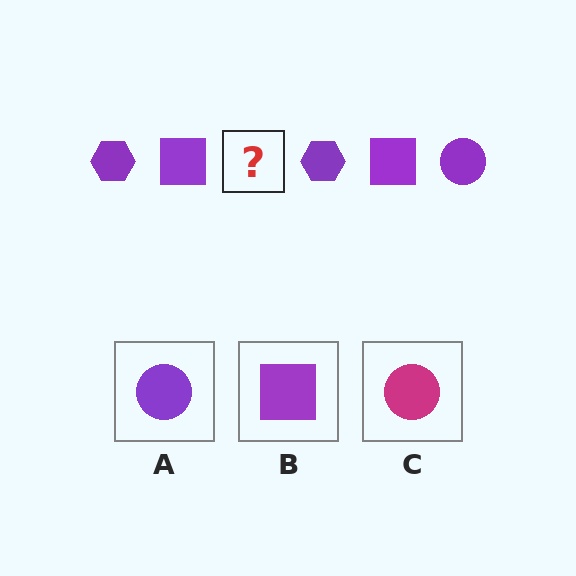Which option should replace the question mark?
Option A.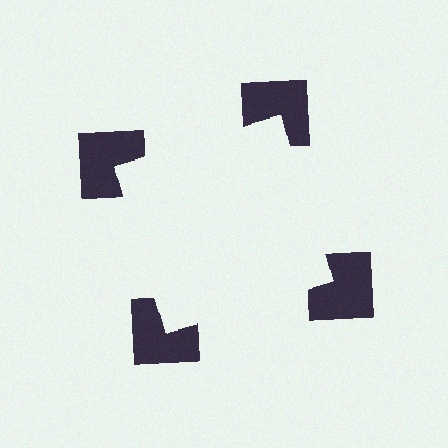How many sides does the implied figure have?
4 sides.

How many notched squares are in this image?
There are 4 — one at each vertex of the illusory square.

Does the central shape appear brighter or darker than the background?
It typically appears slightly brighter than the background, even though no actual brightness change is drawn.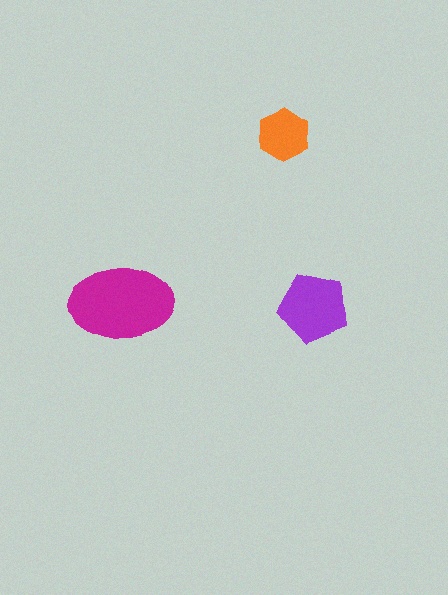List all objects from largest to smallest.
The magenta ellipse, the purple pentagon, the orange hexagon.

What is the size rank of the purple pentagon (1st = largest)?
2nd.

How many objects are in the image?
There are 3 objects in the image.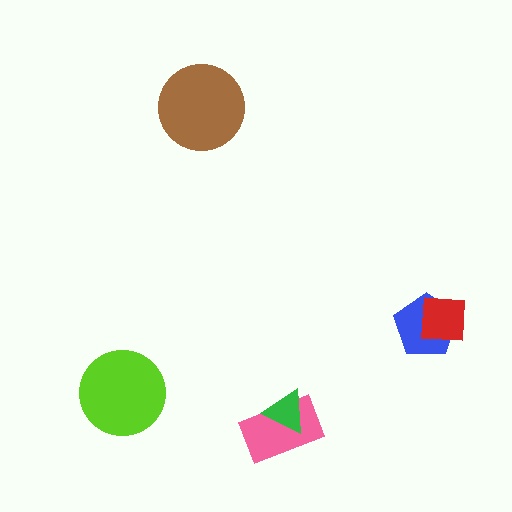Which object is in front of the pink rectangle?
The green triangle is in front of the pink rectangle.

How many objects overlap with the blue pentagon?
1 object overlaps with the blue pentagon.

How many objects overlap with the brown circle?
0 objects overlap with the brown circle.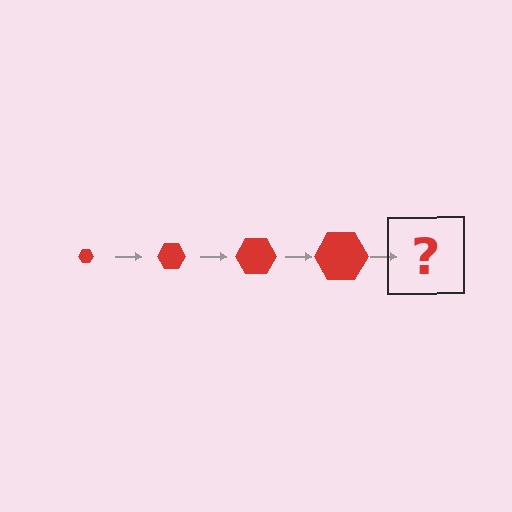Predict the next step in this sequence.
The next step is a red hexagon, larger than the previous one.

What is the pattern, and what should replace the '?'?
The pattern is that the hexagon gets progressively larger each step. The '?' should be a red hexagon, larger than the previous one.